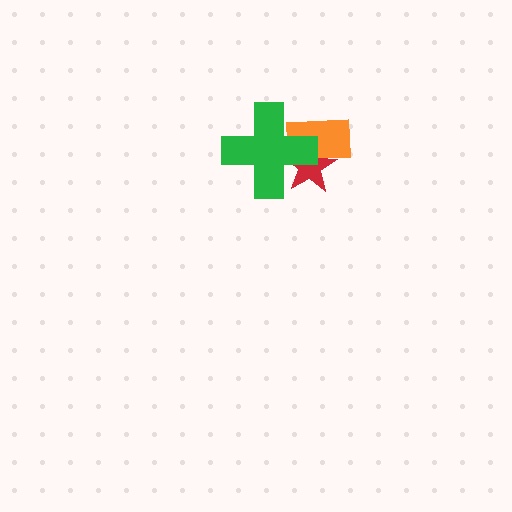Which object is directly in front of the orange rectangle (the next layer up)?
The red star is directly in front of the orange rectangle.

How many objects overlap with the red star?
2 objects overlap with the red star.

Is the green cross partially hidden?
No, no other shape covers it.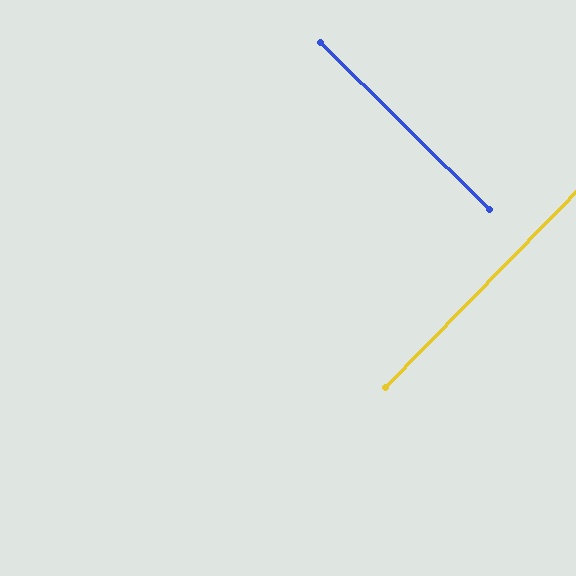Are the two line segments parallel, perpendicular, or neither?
Perpendicular — they meet at approximately 90°.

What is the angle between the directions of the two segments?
Approximately 90 degrees.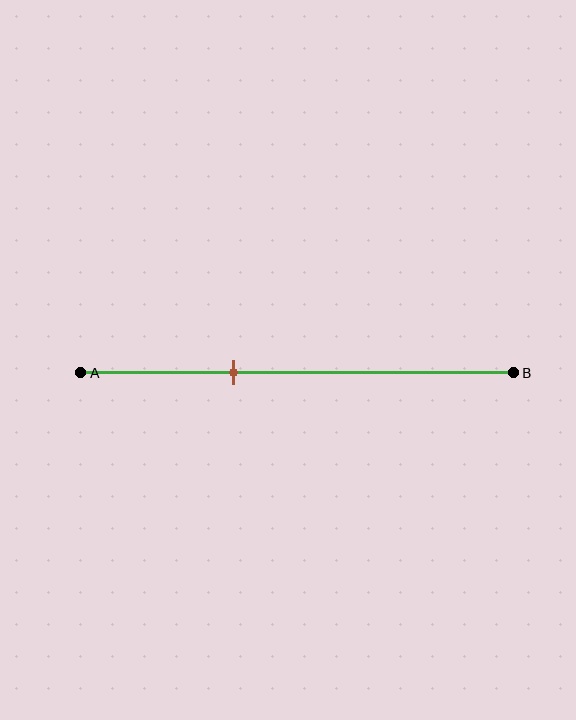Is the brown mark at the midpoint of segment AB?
No, the mark is at about 35% from A, not at the 50% midpoint.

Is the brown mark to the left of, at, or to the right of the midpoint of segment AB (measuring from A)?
The brown mark is to the left of the midpoint of segment AB.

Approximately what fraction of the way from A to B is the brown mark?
The brown mark is approximately 35% of the way from A to B.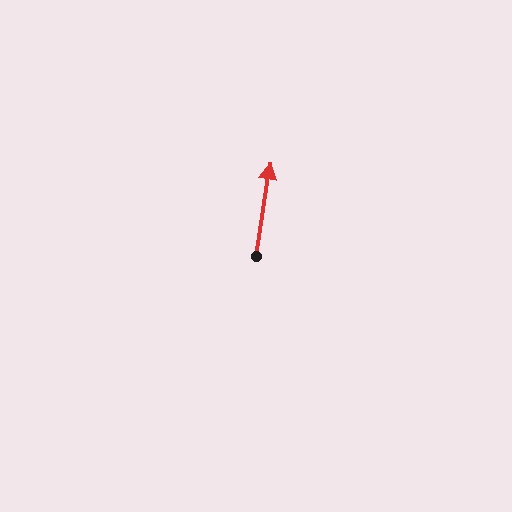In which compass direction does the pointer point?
North.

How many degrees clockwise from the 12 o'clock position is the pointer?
Approximately 9 degrees.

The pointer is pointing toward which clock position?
Roughly 12 o'clock.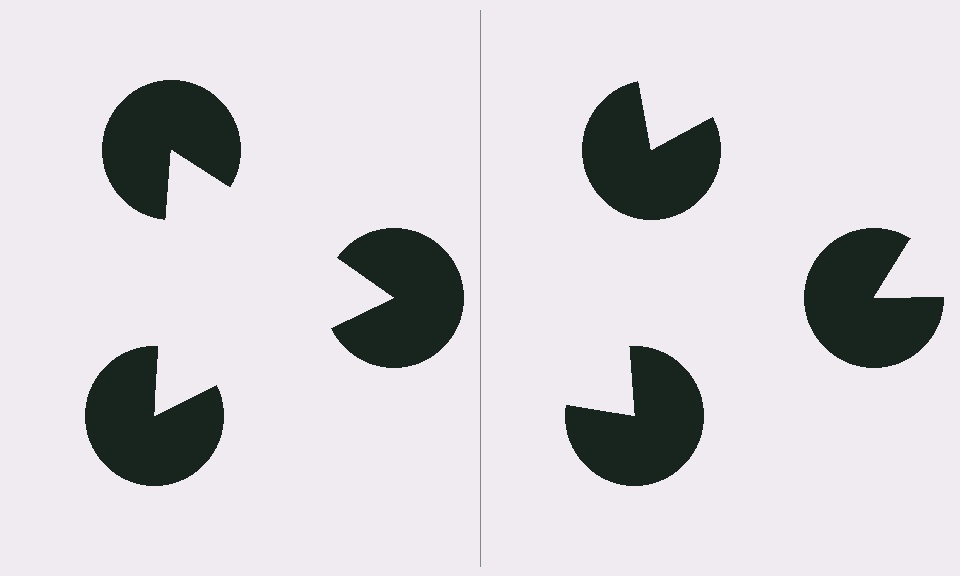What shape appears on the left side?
An illusory triangle.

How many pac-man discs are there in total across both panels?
6 — 3 on each side.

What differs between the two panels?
The pac-man discs are positioned identically on both sides; only the wedge orientations differ. On the left they align to a triangle; on the right they are misaligned.